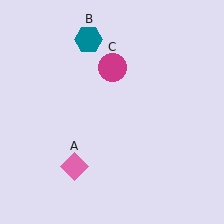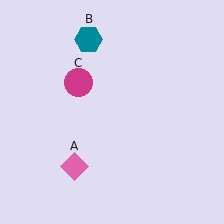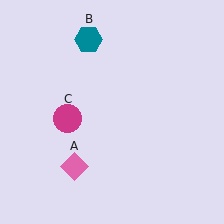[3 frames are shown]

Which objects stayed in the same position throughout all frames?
Pink diamond (object A) and teal hexagon (object B) remained stationary.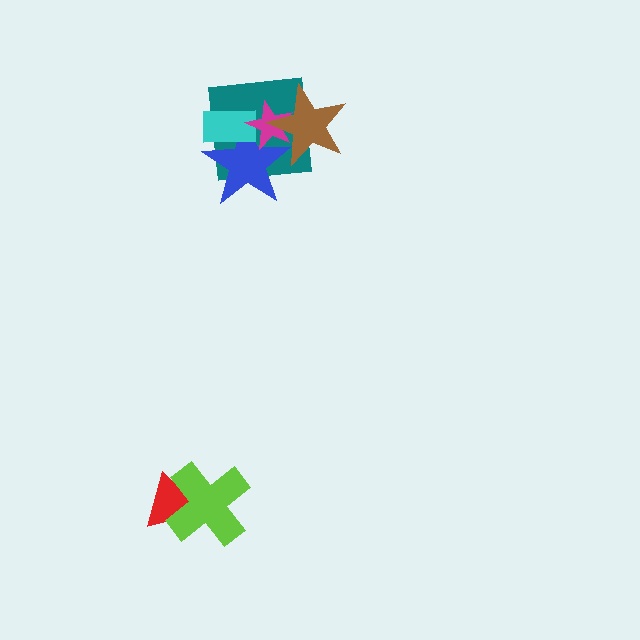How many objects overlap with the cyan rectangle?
3 objects overlap with the cyan rectangle.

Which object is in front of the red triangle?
The lime cross is in front of the red triangle.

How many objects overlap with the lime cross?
1 object overlaps with the lime cross.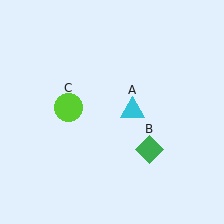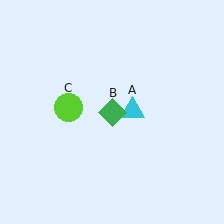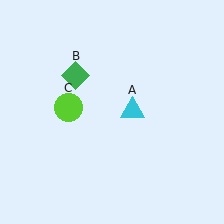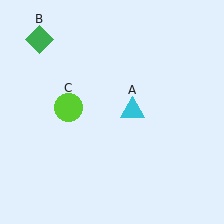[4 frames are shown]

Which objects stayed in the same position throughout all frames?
Cyan triangle (object A) and lime circle (object C) remained stationary.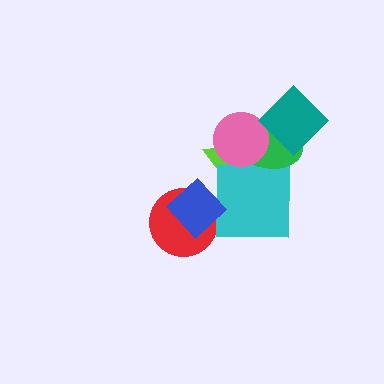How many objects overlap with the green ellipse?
4 objects overlap with the green ellipse.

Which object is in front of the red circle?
The blue diamond is in front of the red circle.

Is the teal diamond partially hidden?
No, no other shape covers it.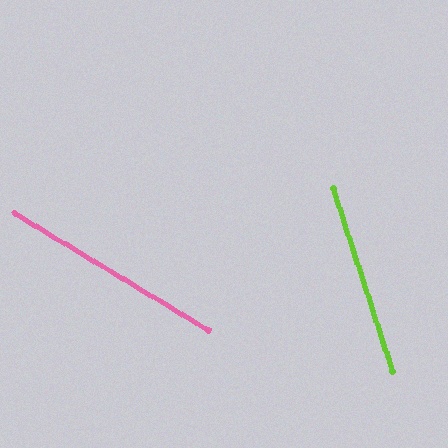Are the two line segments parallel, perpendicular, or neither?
Neither parallel nor perpendicular — they differ by about 41°.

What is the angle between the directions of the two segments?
Approximately 41 degrees.